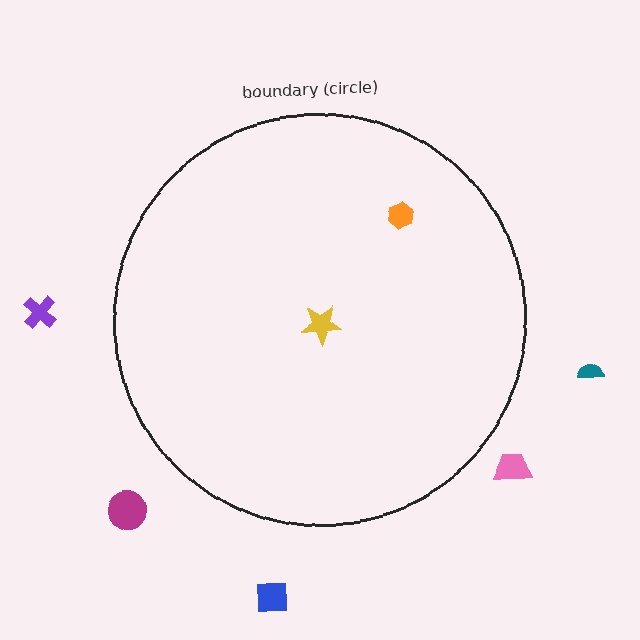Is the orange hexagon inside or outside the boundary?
Inside.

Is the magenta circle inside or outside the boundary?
Outside.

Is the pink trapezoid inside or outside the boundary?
Outside.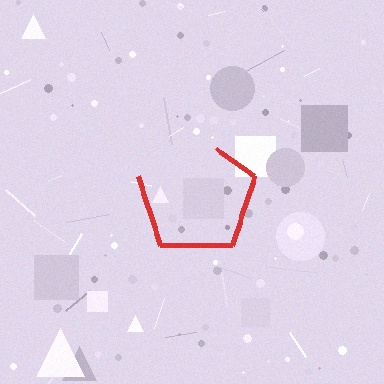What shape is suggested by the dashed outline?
The dashed outline suggests a pentagon.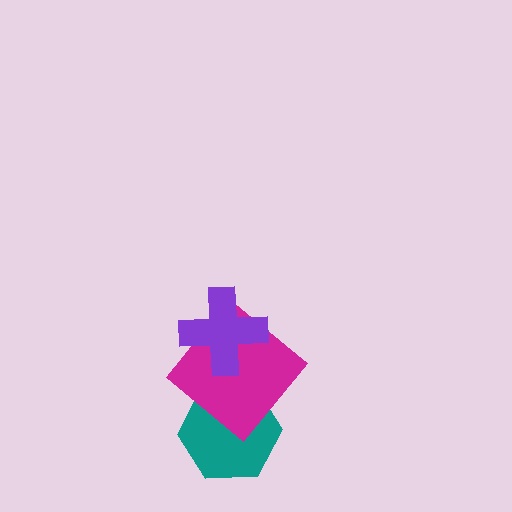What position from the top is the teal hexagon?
The teal hexagon is 3rd from the top.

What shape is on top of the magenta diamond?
The purple cross is on top of the magenta diamond.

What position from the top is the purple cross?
The purple cross is 1st from the top.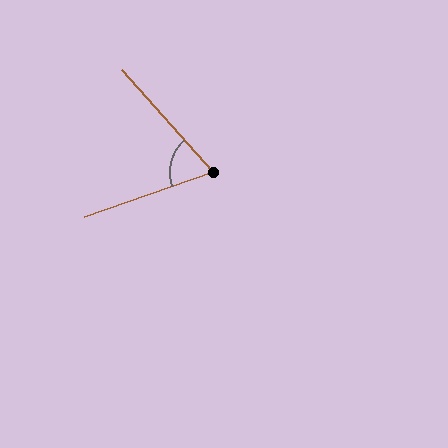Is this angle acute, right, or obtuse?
It is acute.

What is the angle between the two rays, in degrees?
Approximately 68 degrees.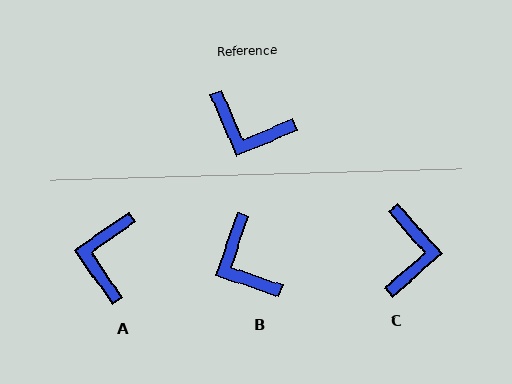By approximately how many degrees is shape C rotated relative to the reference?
Approximately 109 degrees counter-clockwise.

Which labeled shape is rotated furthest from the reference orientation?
C, about 109 degrees away.